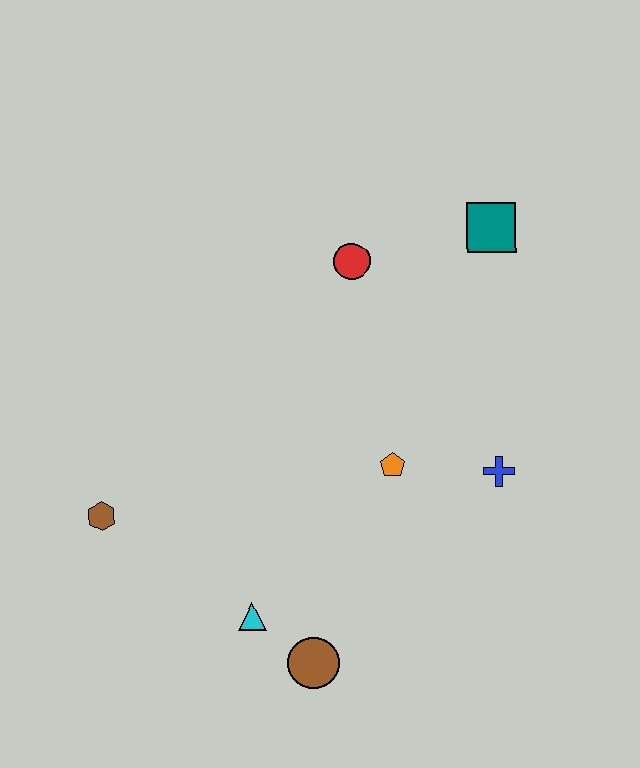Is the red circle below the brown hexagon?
No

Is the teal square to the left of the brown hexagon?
No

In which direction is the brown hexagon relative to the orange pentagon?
The brown hexagon is to the left of the orange pentagon.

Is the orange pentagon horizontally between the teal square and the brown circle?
Yes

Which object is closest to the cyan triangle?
The brown circle is closest to the cyan triangle.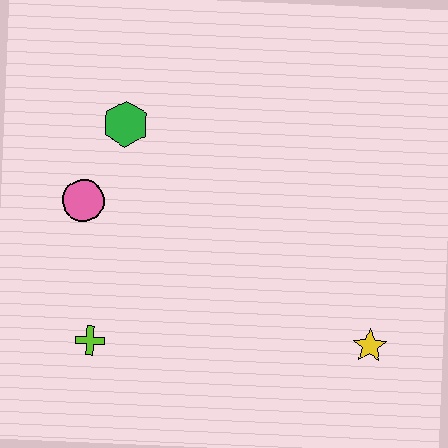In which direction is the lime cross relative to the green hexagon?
The lime cross is below the green hexagon.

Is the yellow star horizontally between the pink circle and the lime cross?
No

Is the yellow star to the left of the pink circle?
No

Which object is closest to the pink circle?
The green hexagon is closest to the pink circle.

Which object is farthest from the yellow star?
The green hexagon is farthest from the yellow star.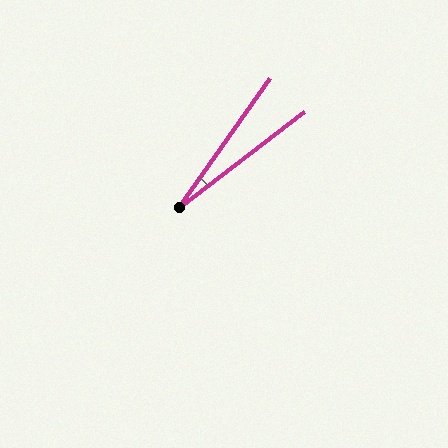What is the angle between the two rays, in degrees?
Approximately 17 degrees.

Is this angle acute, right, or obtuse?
It is acute.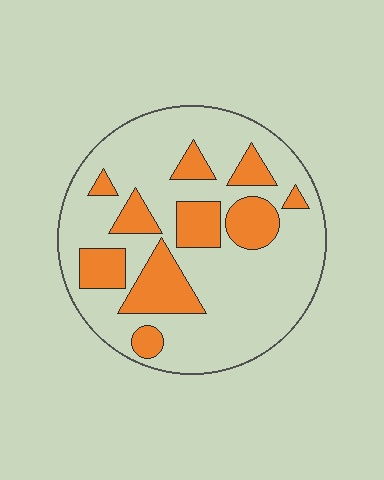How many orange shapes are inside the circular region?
10.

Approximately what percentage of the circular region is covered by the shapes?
Approximately 25%.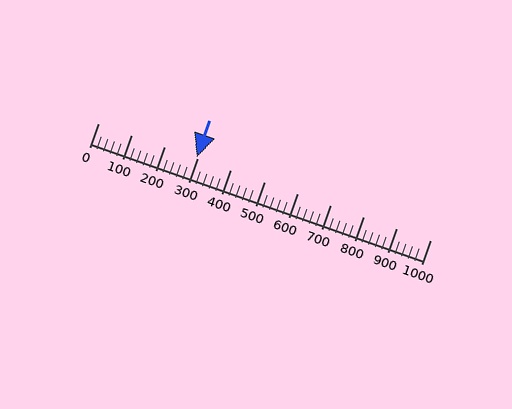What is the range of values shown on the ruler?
The ruler shows values from 0 to 1000.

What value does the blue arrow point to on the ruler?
The blue arrow points to approximately 297.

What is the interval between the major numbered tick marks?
The major tick marks are spaced 100 units apart.